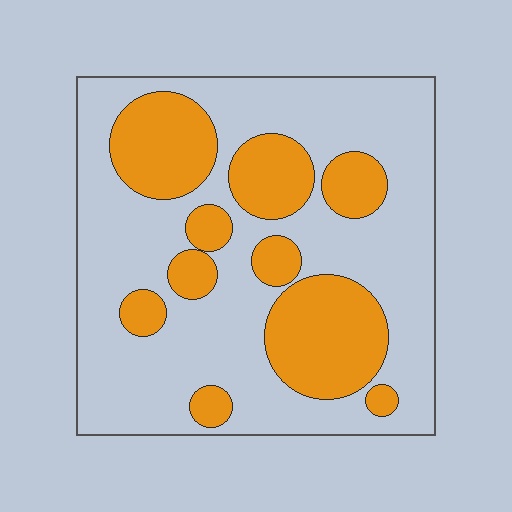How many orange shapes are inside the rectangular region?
10.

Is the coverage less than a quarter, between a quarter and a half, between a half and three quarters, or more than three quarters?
Between a quarter and a half.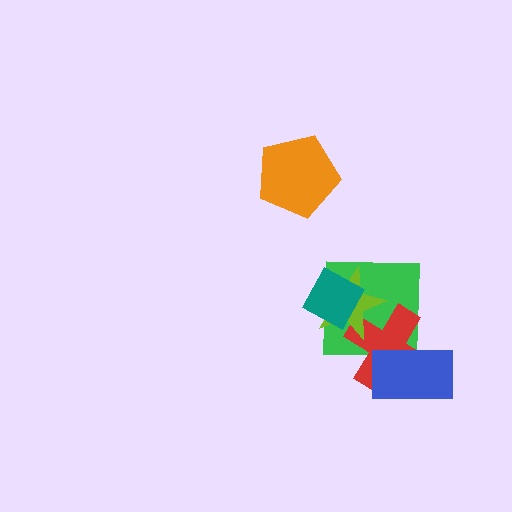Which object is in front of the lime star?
The teal diamond is in front of the lime star.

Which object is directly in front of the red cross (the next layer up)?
The blue rectangle is directly in front of the red cross.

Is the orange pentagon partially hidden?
No, no other shape covers it.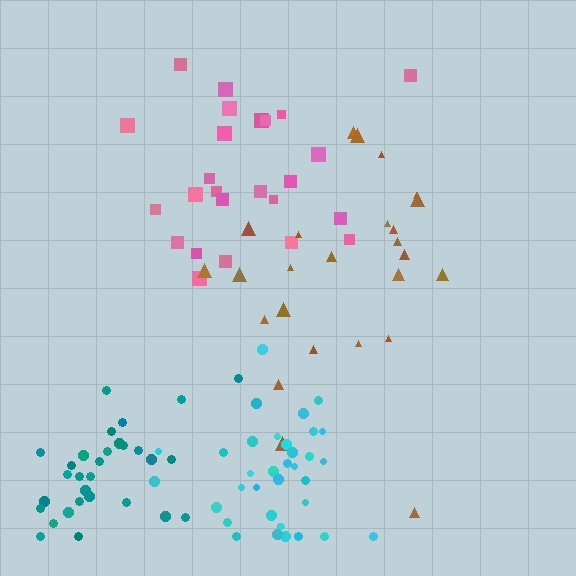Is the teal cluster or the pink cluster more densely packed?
Teal.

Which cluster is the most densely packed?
Cyan.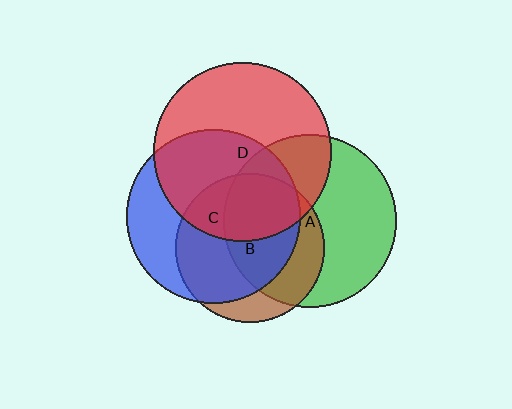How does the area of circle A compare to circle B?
Approximately 1.3 times.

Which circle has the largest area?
Circle D (red).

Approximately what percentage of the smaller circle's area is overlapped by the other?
Approximately 35%.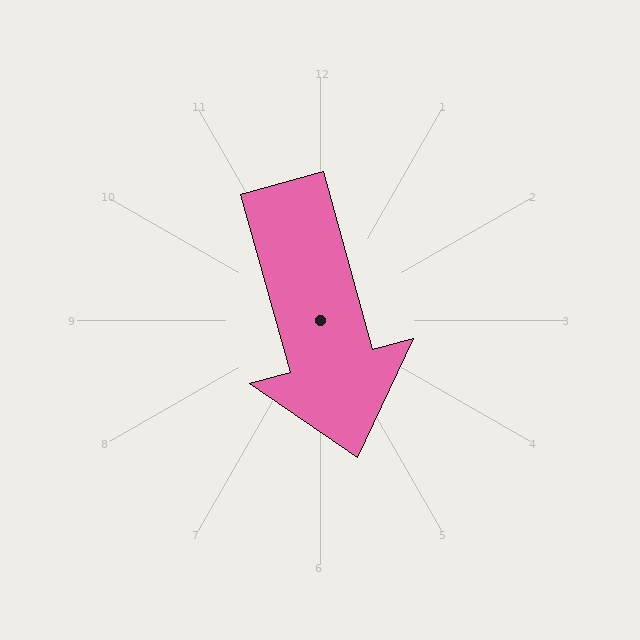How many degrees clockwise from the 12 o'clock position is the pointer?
Approximately 165 degrees.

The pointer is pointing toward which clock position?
Roughly 5 o'clock.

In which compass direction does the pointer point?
South.